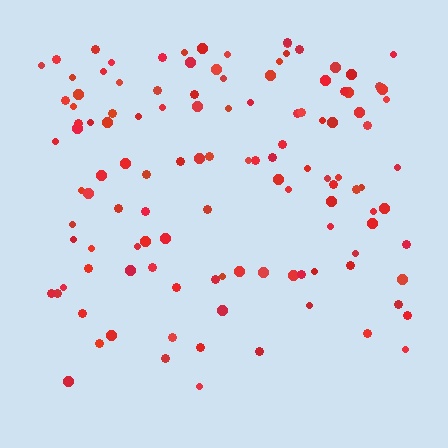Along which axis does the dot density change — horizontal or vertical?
Vertical.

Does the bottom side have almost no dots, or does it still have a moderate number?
Still a moderate number, just noticeably fewer than the top.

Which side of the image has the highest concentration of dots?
The top.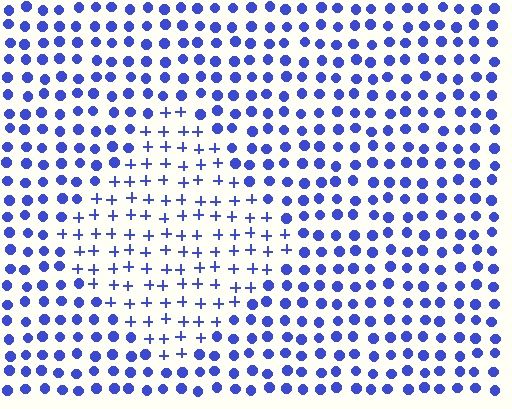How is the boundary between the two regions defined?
The boundary is defined by a change in element shape: plus signs inside vs. circles outside. All elements share the same color and spacing.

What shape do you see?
I see a diamond.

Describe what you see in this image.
The image is filled with small blue elements arranged in a uniform grid. A diamond-shaped region contains plus signs, while the surrounding area contains circles. The boundary is defined purely by the change in element shape.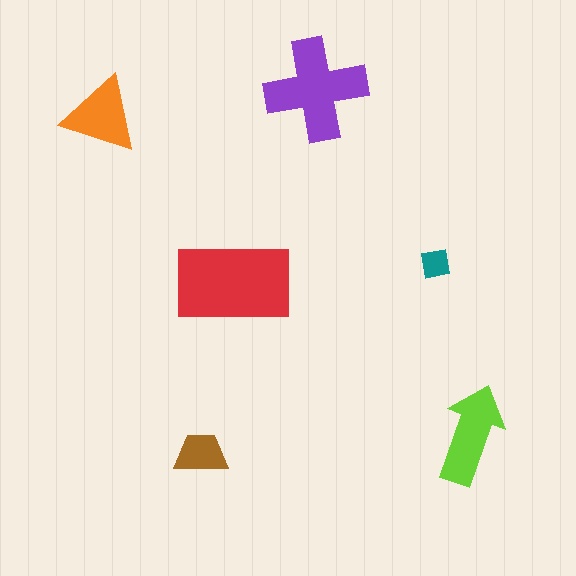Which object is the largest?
The red rectangle.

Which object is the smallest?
The teal square.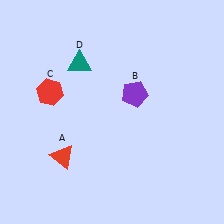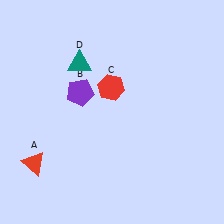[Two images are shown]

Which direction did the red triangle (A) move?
The red triangle (A) moved left.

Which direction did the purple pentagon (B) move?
The purple pentagon (B) moved left.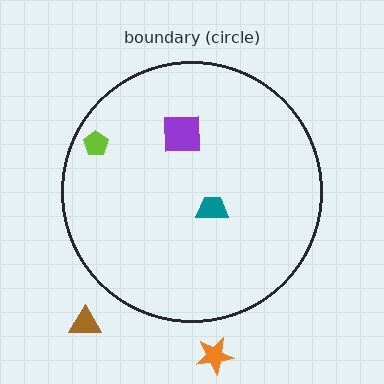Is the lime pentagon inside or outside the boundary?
Inside.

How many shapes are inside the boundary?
3 inside, 2 outside.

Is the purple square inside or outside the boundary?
Inside.